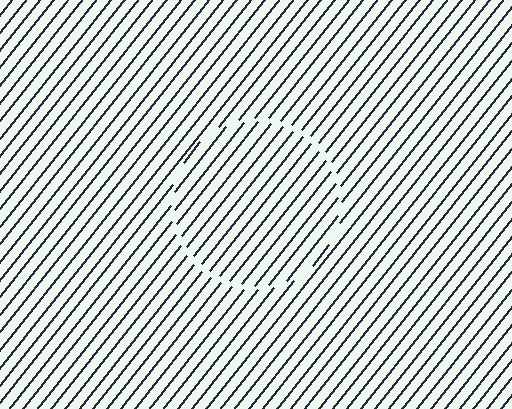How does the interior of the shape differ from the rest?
The interior of the shape contains the same grating, shifted by half a period — the contour is defined by the phase discontinuity where line-ends from the inner and outer gratings abut.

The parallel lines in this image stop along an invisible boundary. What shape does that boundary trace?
An illusory circle. The interior of the shape contains the same grating, shifted by half a period — the contour is defined by the phase discontinuity where line-ends from the inner and outer gratings abut.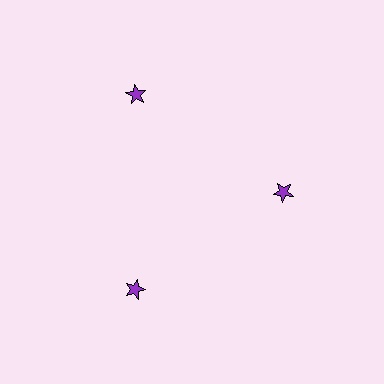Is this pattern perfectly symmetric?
No. The 3 purple stars are arranged in a ring, but one element near the 3 o'clock position is pulled inward toward the center, breaking the 3-fold rotational symmetry.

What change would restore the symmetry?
The symmetry would be restored by moving it outward, back onto the ring so that all 3 stars sit at equal angles and equal distance from the center.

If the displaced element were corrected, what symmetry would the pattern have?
It would have 3-fold rotational symmetry — the pattern would map onto itself every 120 degrees.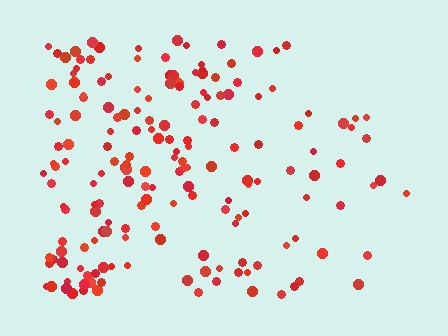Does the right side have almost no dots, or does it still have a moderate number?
Still a moderate number, just noticeably fewer than the left.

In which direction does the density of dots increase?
From right to left, with the left side densest.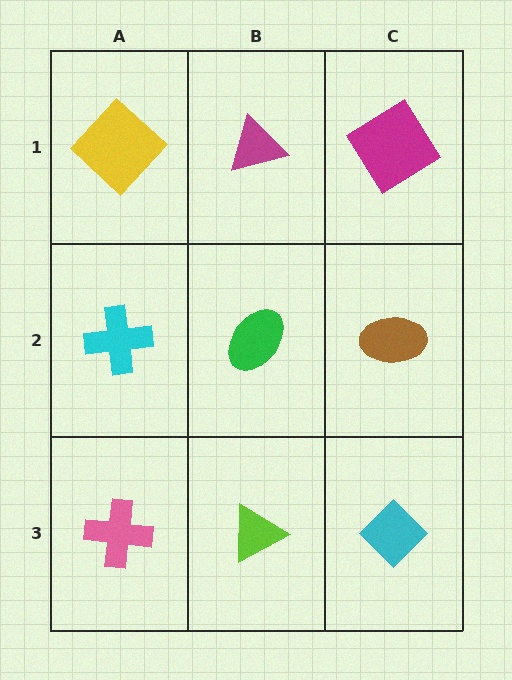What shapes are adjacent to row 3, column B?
A green ellipse (row 2, column B), a pink cross (row 3, column A), a cyan diamond (row 3, column C).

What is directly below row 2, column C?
A cyan diamond.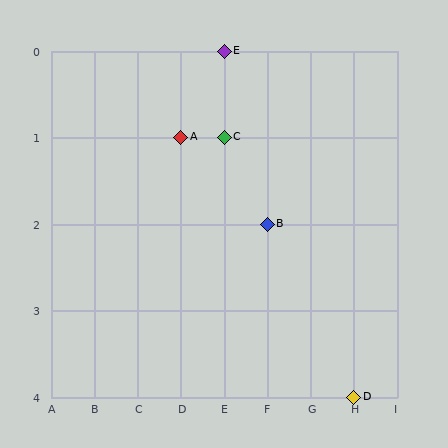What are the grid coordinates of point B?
Point B is at grid coordinates (F, 2).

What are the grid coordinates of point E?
Point E is at grid coordinates (E, 0).